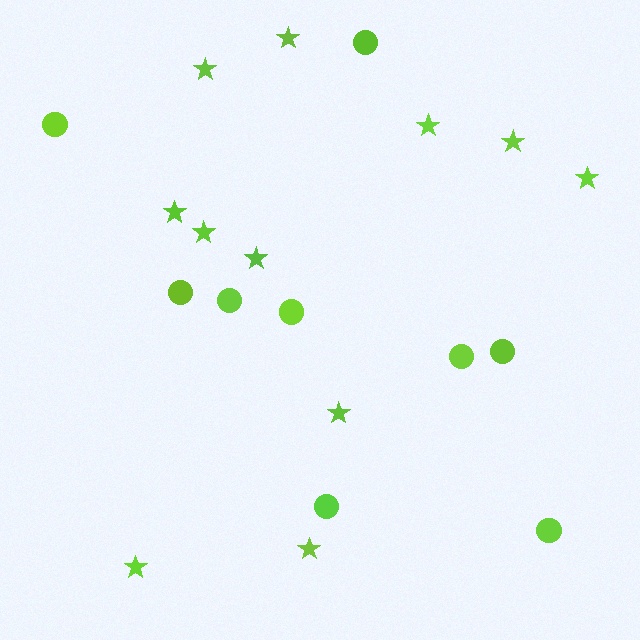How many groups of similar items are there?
There are 2 groups: one group of stars (11) and one group of circles (9).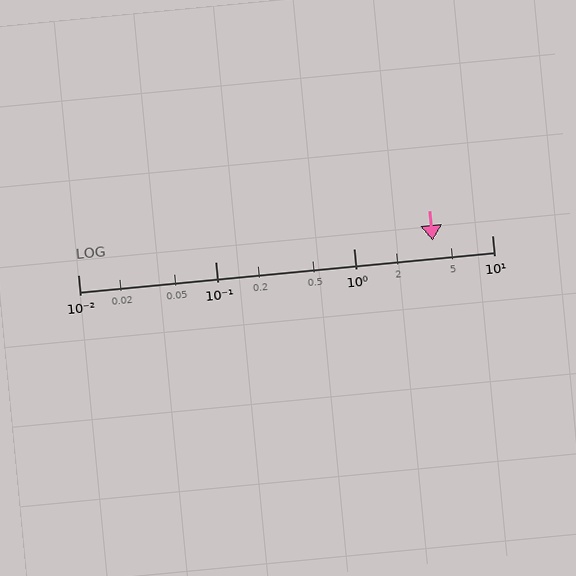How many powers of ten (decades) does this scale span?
The scale spans 3 decades, from 0.01 to 10.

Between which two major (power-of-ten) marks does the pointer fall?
The pointer is between 1 and 10.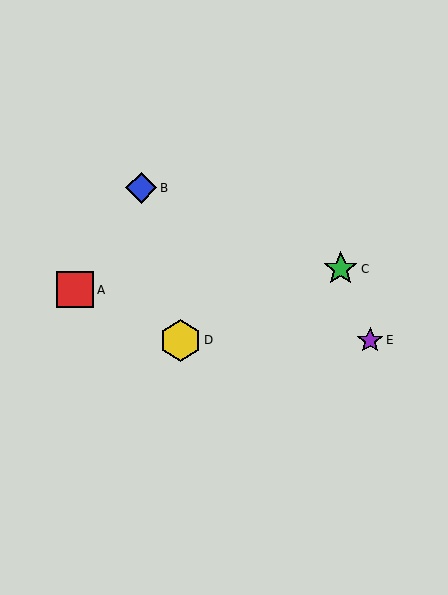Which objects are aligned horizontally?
Objects D, E are aligned horizontally.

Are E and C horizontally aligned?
No, E is at y≈340 and C is at y≈269.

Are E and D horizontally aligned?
Yes, both are at y≈340.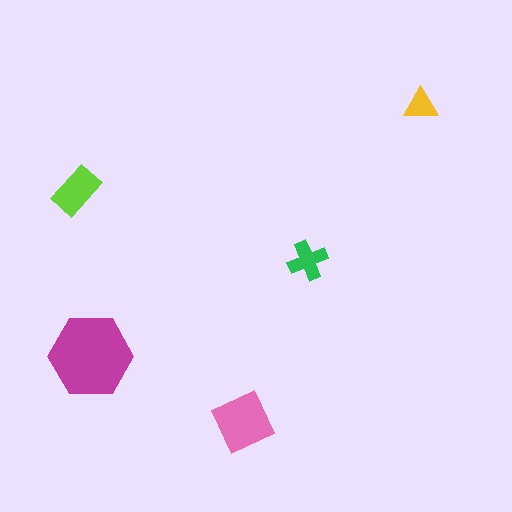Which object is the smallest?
The yellow triangle.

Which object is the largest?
The magenta hexagon.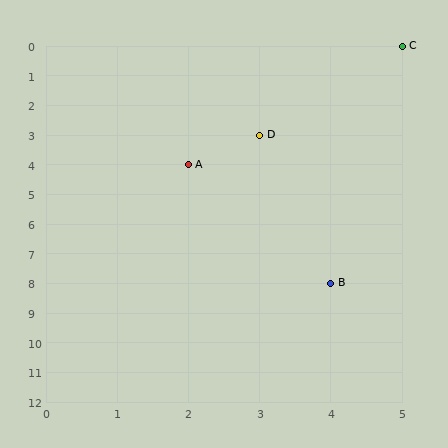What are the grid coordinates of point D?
Point D is at grid coordinates (3, 3).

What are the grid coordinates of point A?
Point A is at grid coordinates (2, 4).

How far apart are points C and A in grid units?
Points C and A are 3 columns and 4 rows apart (about 5.0 grid units diagonally).